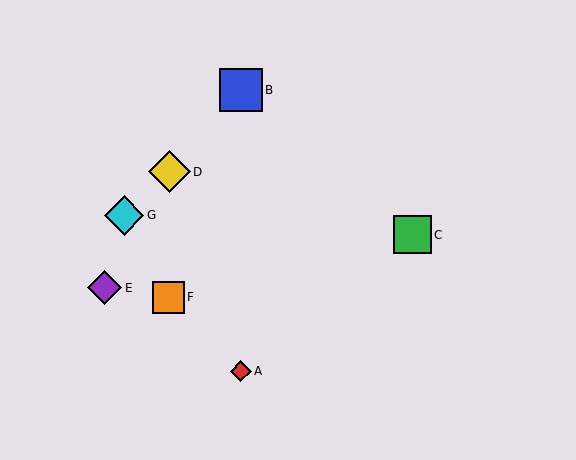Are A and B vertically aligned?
Yes, both are at x≈241.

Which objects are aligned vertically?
Objects A, B are aligned vertically.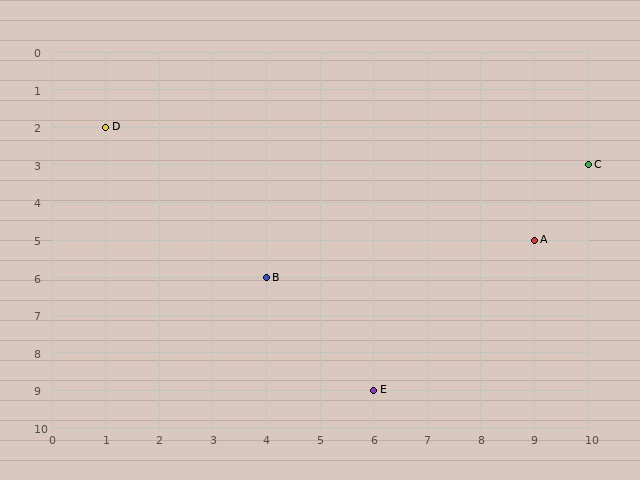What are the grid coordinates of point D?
Point D is at grid coordinates (1, 2).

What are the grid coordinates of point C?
Point C is at grid coordinates (10, 3).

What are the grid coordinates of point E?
Point E is at grid coordinates (6, 9).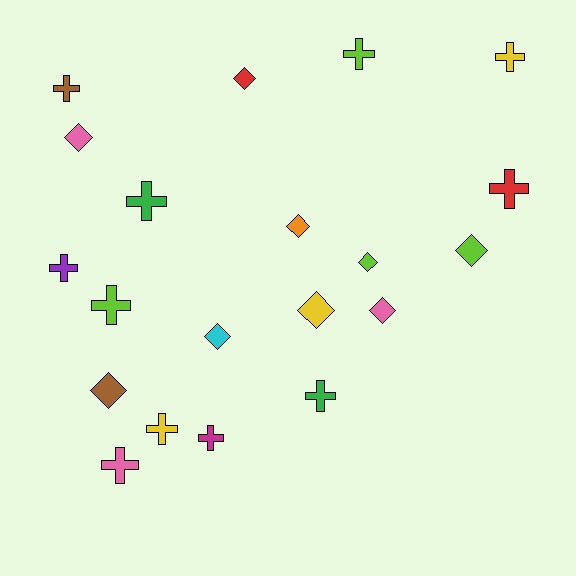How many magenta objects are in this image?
There is 1 magenta object.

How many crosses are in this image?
There are 11 crosses.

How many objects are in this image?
There are 20 objects.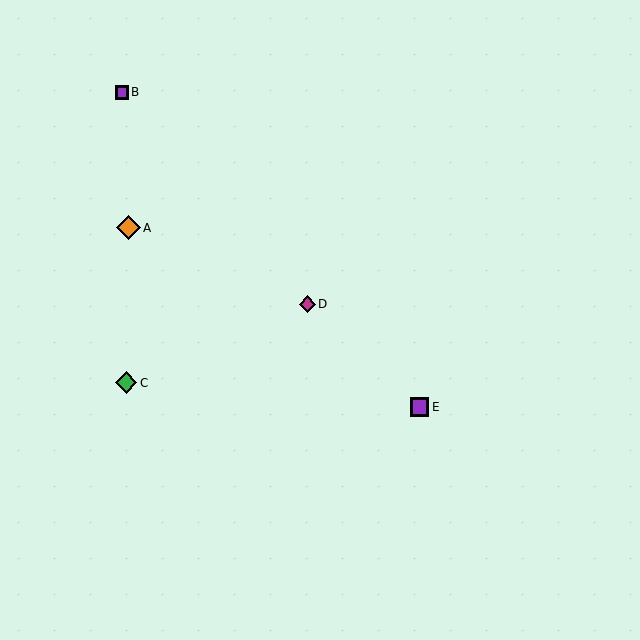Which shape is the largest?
The orange diamond (labeled A) is the largest.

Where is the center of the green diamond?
The center of the green diamond is at (126, 383).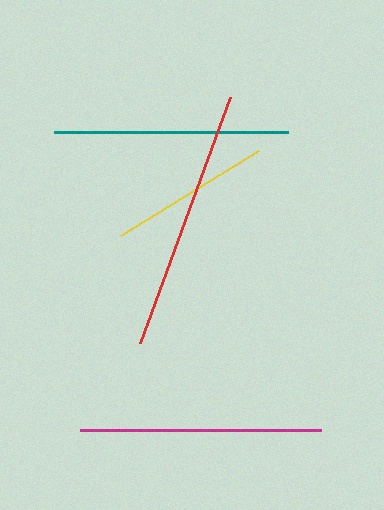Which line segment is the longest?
The red line is the longest at approximately 262 pixels.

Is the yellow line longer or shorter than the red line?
The red line is longer than the yellow line.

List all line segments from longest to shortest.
From longest to shortest: red, magenta, teal, yellow.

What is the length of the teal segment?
The teal segment is approximately 234 pixels long.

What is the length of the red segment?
The red segment is approximately 262 pixels long.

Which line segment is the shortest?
The yellow line is the shortest at approximately 162 pixels.